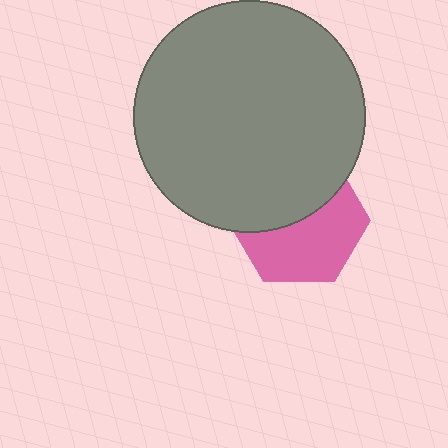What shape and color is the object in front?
The object in front is a gray circle.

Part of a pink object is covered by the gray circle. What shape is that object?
It is a hexagon.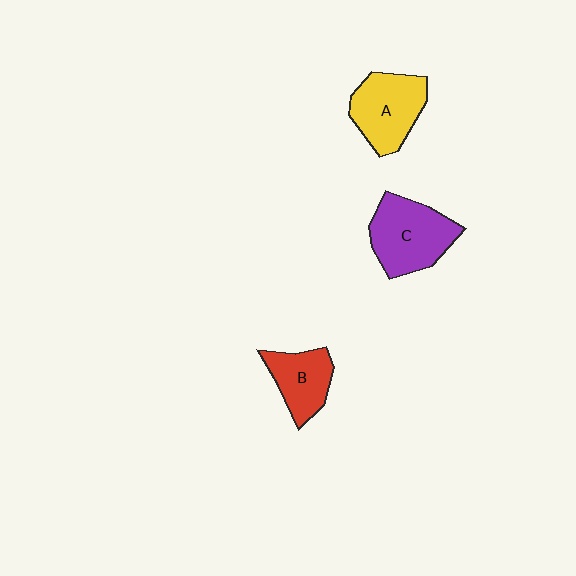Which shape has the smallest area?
Shape B (red).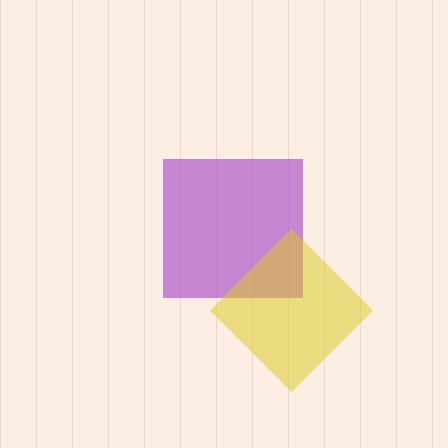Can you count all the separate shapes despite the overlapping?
Yes, there are 2 separate shapes.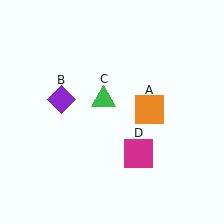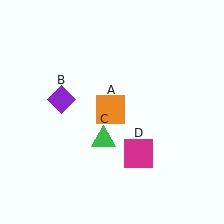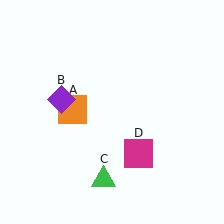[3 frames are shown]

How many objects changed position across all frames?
2 objects changed position: orange square (object A), green triangle (object C).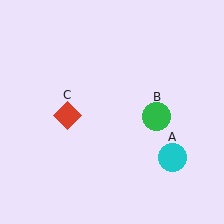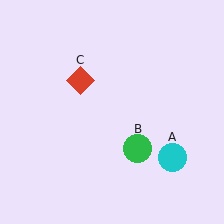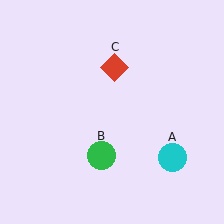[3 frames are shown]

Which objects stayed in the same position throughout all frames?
Cyan circle (object A) remained stationary.